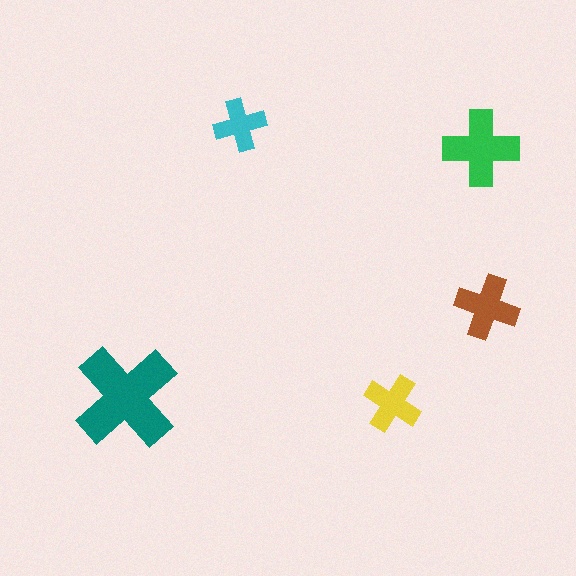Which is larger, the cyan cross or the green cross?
The green one.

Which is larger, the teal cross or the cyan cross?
The teal one.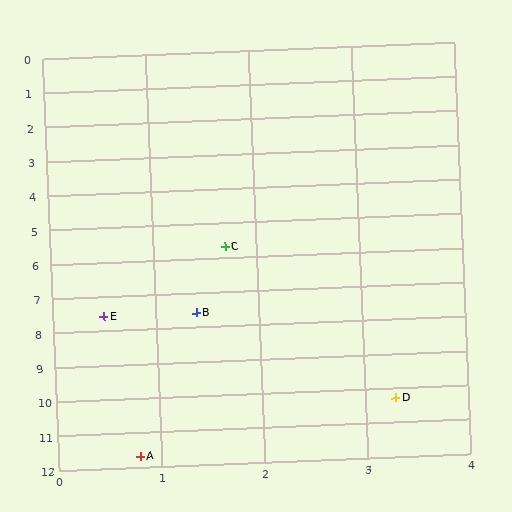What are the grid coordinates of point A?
Point A is at approximately (0.8, 11.7).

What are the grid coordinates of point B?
Point B is at approximately (1.4, 7.6).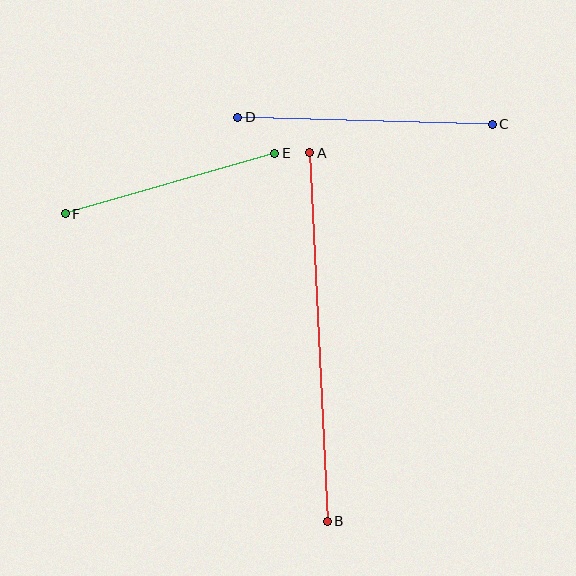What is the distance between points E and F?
The distance is approximately 218 pixels.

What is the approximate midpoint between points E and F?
The midpoint is at approximately (170, 184) pixels.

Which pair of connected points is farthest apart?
Points A and B are farthest apart.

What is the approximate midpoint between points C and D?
The midpoint is at approximately (365, 121) pixels.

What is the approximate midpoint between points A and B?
The midpoint is at approximately (318, 337) pixels.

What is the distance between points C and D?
The distance is approximately 254 pixels.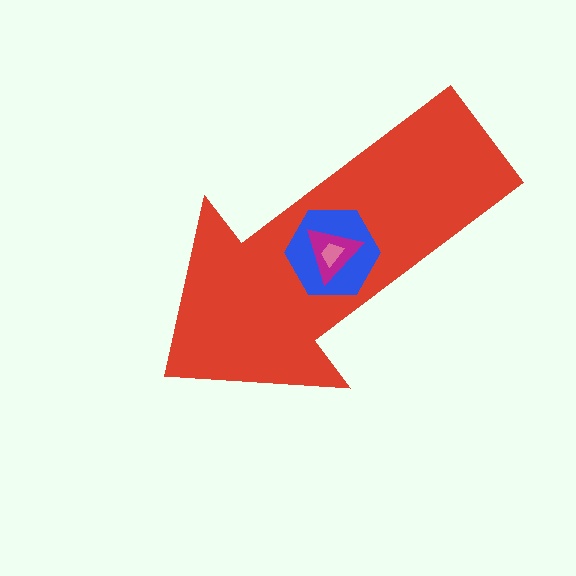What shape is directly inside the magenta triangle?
The pink trapezoid.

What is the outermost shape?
The red arrow.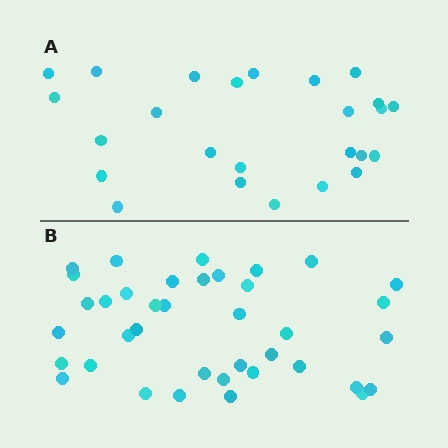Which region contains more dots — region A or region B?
Region B (the bottom region) has more dots.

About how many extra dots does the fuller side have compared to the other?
Region B has approximately 15 more dots than region A.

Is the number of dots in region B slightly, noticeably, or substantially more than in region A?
Region B has substantially more. The ratio is roughly 1.5 to 1.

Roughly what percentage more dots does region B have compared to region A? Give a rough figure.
About 50% more.